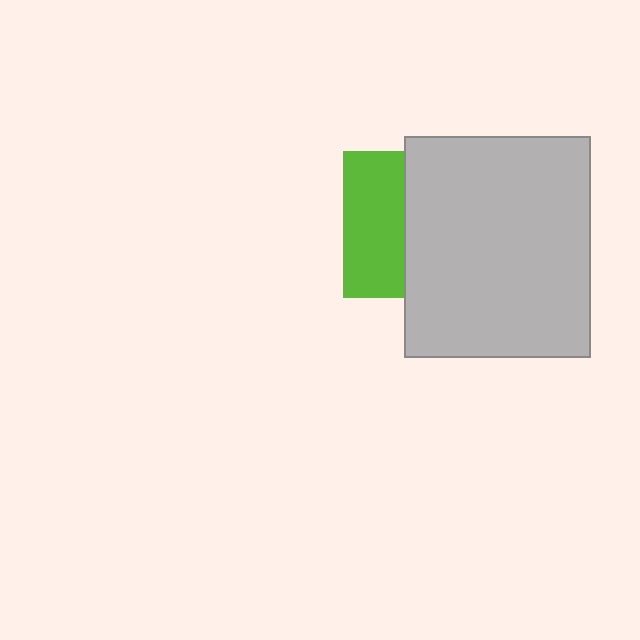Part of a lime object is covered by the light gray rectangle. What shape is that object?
It is a square.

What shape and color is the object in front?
The object in front is a light gray rectangle.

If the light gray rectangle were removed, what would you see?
You would see the complete lime square.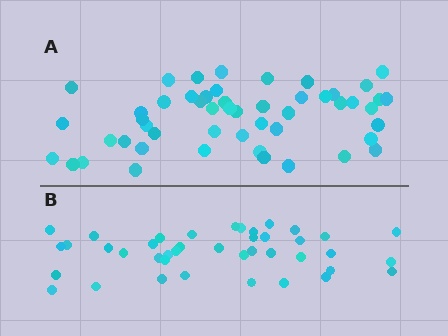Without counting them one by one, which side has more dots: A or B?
Region A (the top region) has more dots.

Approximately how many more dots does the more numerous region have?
Region A has roughly 10 or so more dots than region B.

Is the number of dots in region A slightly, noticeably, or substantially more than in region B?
Region A has only slightly more — the two regions are fairly close. The ratio is roughly 1.2 to 1.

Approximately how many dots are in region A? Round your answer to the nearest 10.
About 50 dots. (The exact count is 51, which rounds to 50.)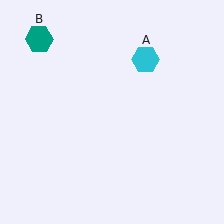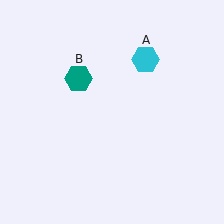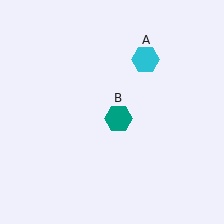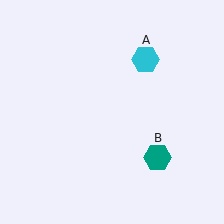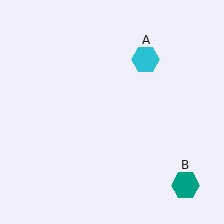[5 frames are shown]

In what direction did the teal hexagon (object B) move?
The teal hexagon (object B) moved down and to the right.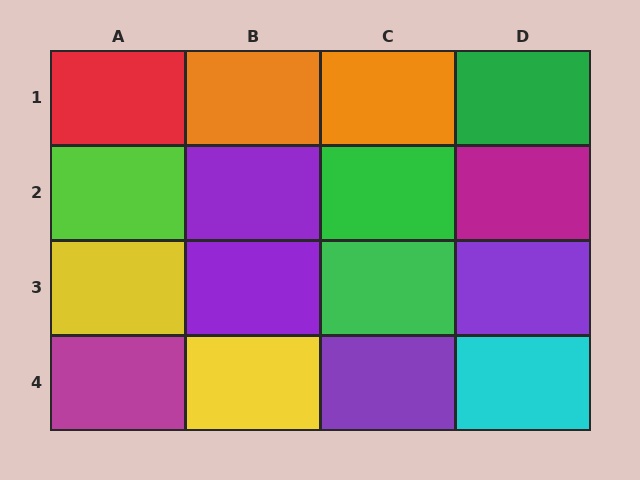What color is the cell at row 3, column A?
Yellow.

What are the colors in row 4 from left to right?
Magenta, yellow, purple, cyan.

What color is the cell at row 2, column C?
Green.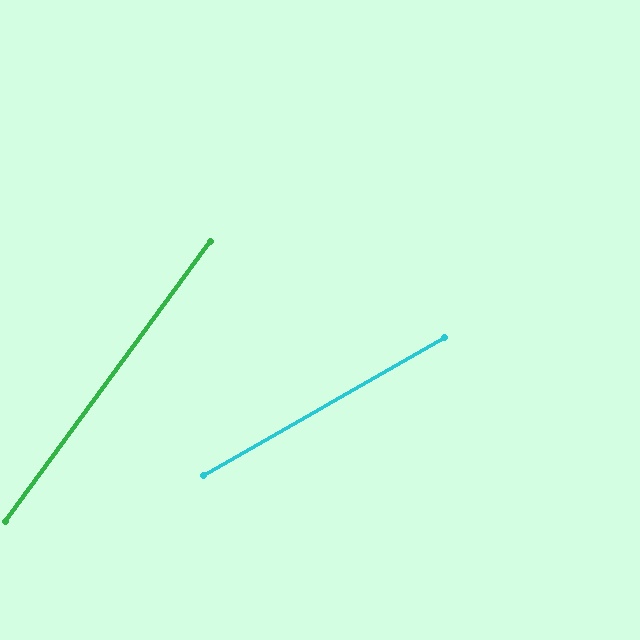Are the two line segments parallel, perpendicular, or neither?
Neither parallel nor perpendicular — they differ by about 24°.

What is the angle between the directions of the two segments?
Approximately 24 degrees.